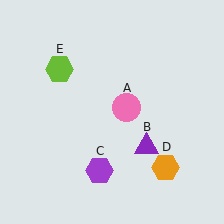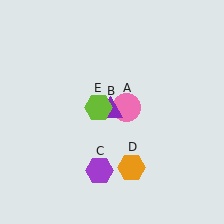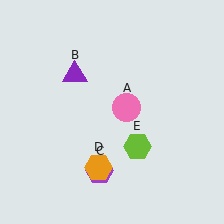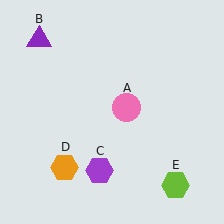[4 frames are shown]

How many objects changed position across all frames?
3 objects changed position: purple triangle (object B), orange hexagon (object D), lime hexagon (object E).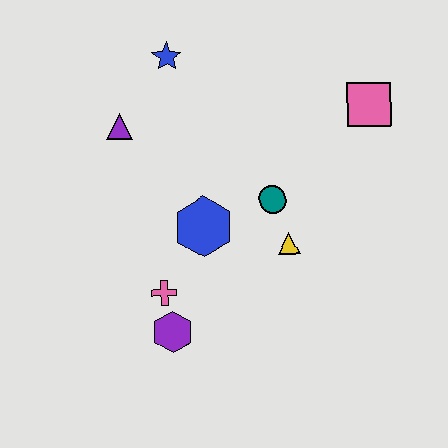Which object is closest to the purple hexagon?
The pink cross is closest to the purple hexagon.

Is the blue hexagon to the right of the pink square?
No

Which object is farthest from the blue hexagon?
The pink square is farthest from the blue hexagon.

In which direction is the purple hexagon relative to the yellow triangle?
The purple hexagon is to the left of the yellow triangle.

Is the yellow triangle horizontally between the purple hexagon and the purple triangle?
No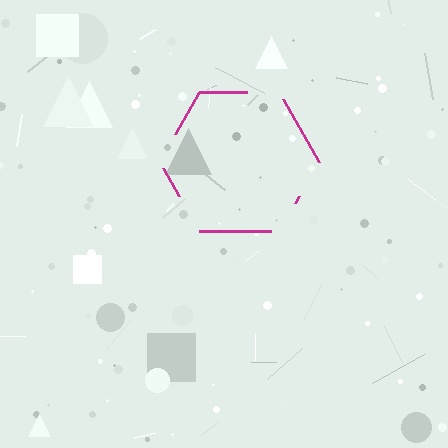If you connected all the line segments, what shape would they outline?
They would outline a hexagon.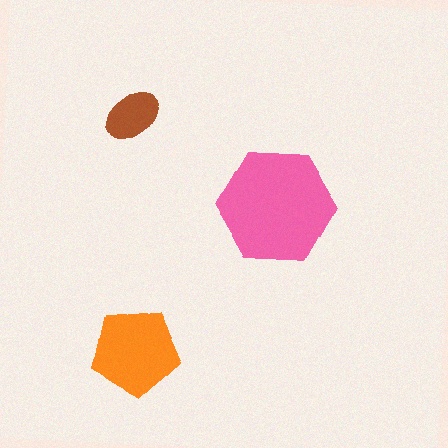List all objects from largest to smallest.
The pink hexagon, the orange pentagon, the brown ellipse.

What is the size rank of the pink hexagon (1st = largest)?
1st.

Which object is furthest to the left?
The brown ellipse is leftmost.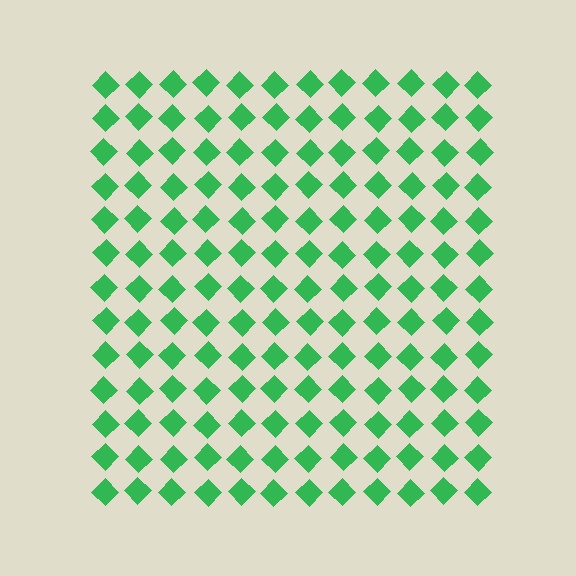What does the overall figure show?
The overall figure shows a square.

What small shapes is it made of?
It is made of small diamonds.